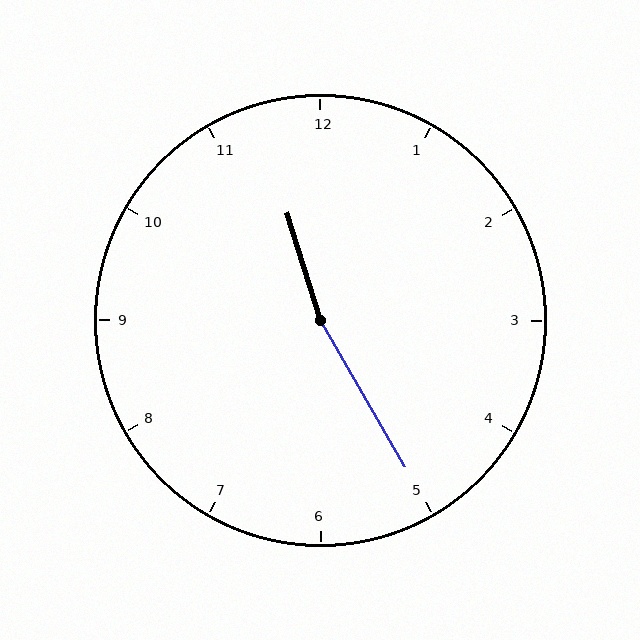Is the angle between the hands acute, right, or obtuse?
It is obtuse.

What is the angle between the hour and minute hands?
Approximately 168 degrees.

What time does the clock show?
11:25.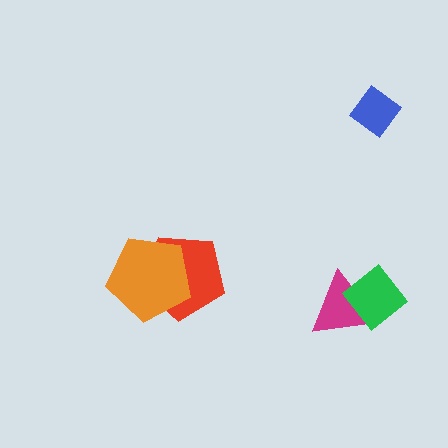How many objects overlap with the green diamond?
1 object overlaps with the green diamond.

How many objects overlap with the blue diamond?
0 objects overlap with the blue diamond.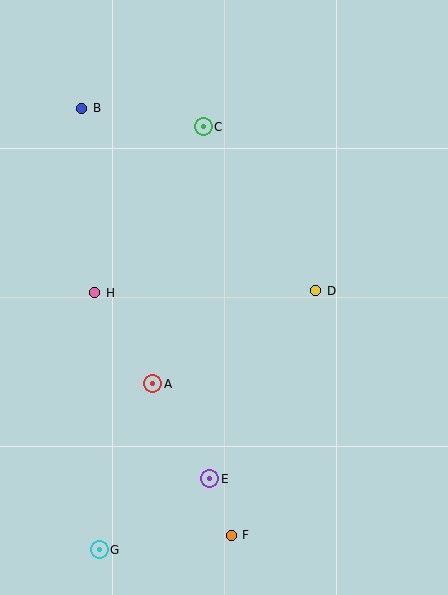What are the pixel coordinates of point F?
Point F is at (231, 535).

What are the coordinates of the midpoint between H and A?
The midpoint between H and A is at (124, 338).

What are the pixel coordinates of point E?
Point E is at (210, 479).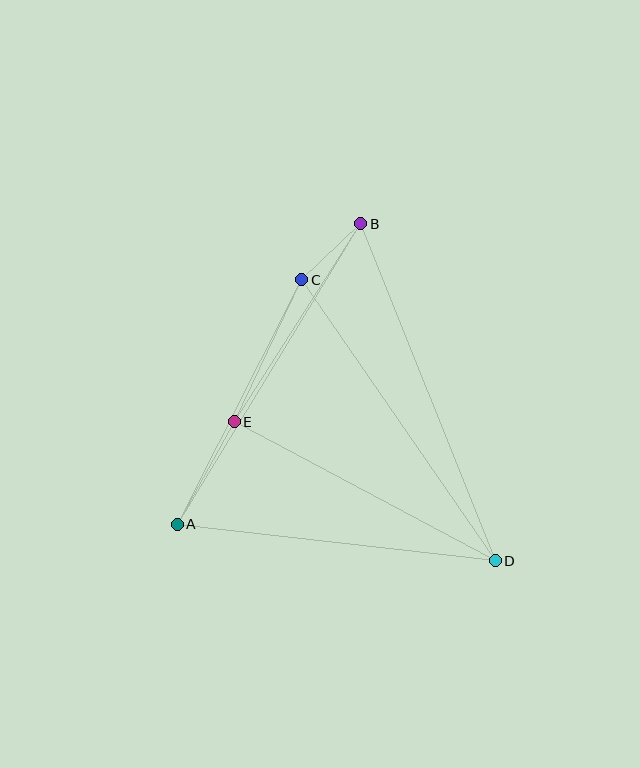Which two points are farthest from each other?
Points B and D are farthest from each other.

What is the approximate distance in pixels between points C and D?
The distance between C and D is approximately 341 pixels.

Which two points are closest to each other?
Points B and C are closest to each other.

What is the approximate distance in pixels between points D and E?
The distance between D and E is approximately 296 pixels.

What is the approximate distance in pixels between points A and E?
The distance between A and E is approximately 117 pixels.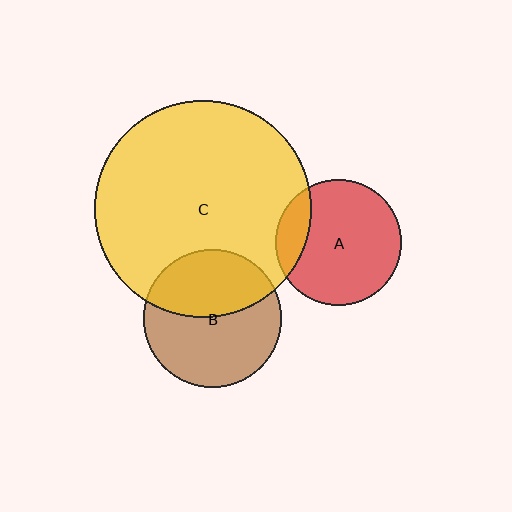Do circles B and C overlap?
Yes.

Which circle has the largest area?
Circle C (yellow).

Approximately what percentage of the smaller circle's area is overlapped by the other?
Approximately 40%.